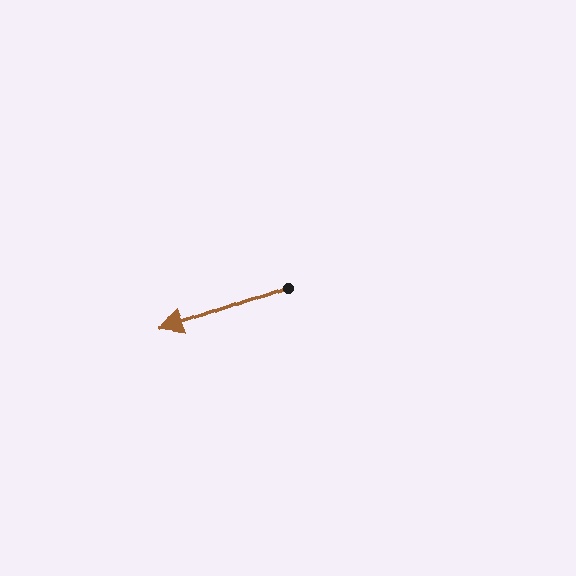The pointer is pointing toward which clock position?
Roughly 8 o'clock.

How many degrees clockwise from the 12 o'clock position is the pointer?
Approximately 250 degrees.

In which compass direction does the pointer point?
West.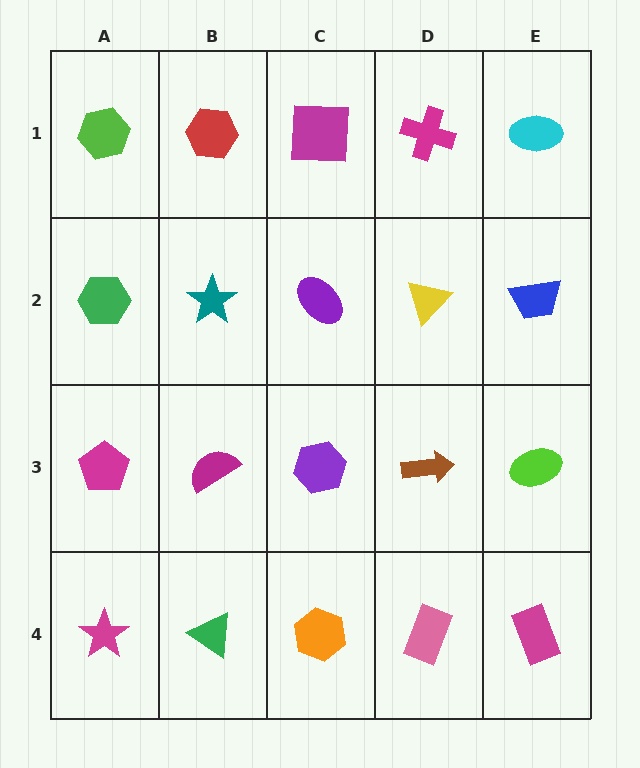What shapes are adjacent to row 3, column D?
A yellow triangle (row 2, column D), a pink rectangle (row 4, column D), a purple hexagon (row 3, column C), a lime ellipse (row 3, column E).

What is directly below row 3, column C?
An orange hexagon.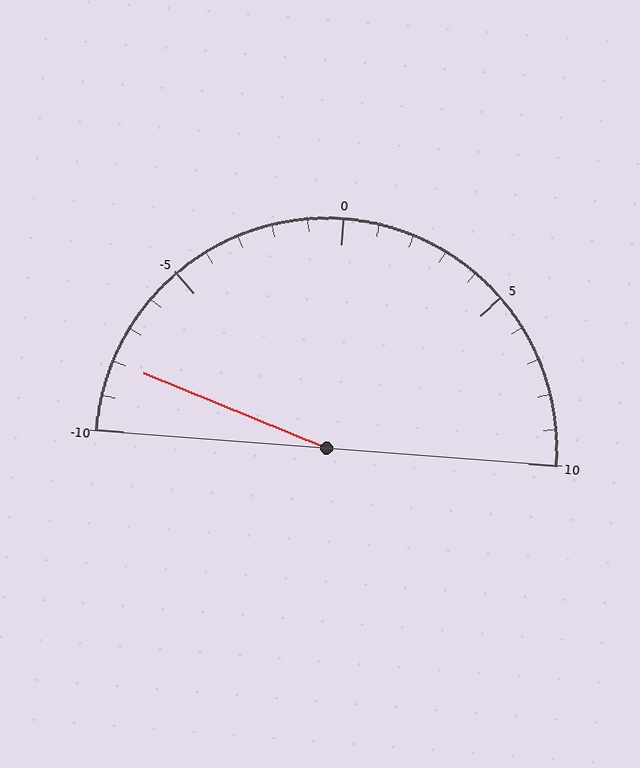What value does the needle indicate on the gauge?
The needle indicates approximately -8.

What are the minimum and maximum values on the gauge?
The gauge ranges from -10 to 10.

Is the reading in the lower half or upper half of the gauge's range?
The reading is in the lower half of the range (-10 to 10).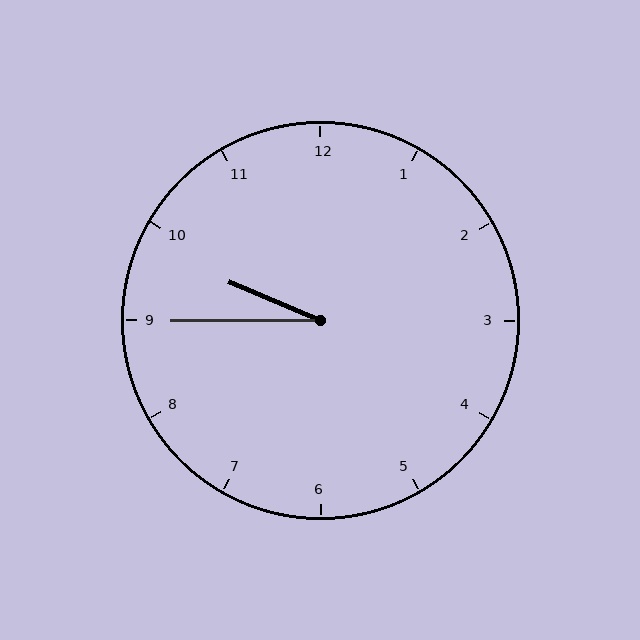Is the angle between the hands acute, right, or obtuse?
It is acute.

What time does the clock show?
9:45.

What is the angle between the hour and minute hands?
Approximately 22 degrees.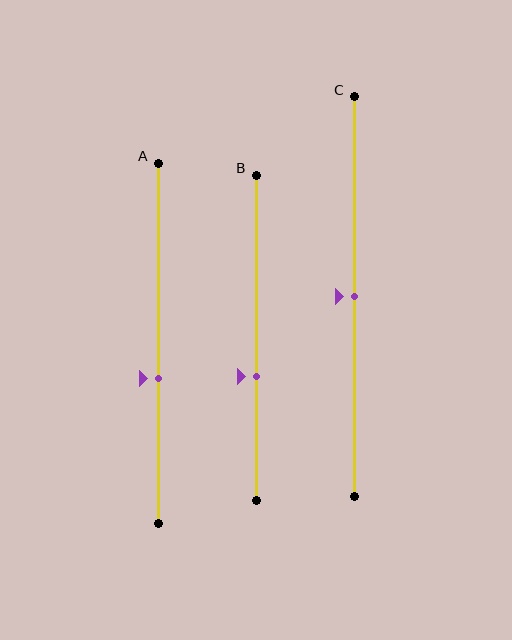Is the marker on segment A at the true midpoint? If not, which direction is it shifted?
No, the marker on segment A is shifted downward by about 10% of the segment length.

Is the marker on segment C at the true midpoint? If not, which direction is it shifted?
Yes, the marker on segment C is at the true midpoint.